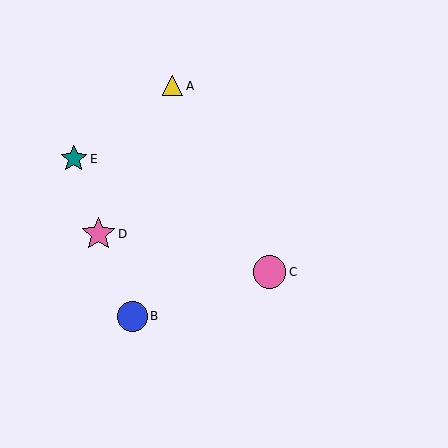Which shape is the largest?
The pink star (labeled D) is the largest.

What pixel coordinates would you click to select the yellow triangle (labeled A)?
Click at (173, 86) to select the yellow triangle A.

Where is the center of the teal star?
The center of the teal star is at (74, 159).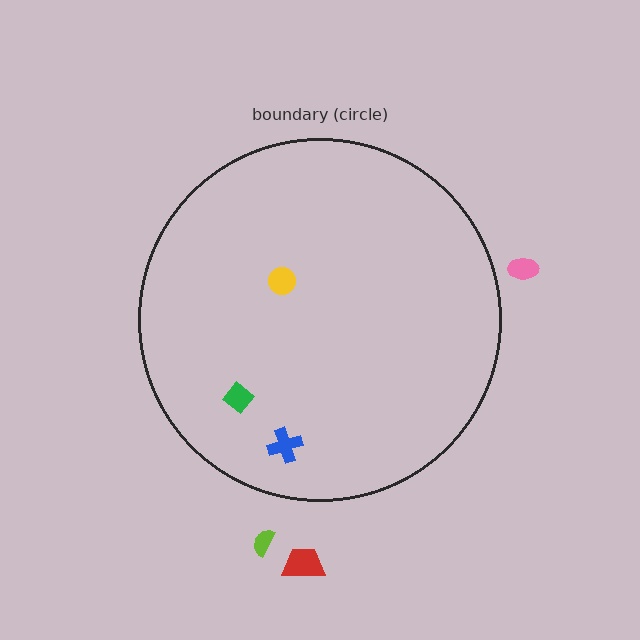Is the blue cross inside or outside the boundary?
Inside.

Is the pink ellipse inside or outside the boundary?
Outside.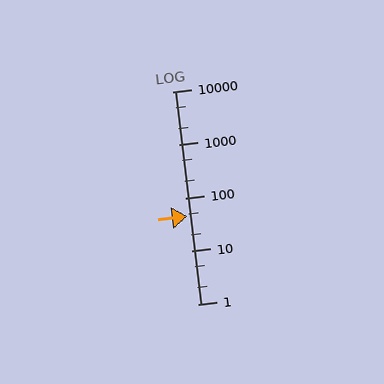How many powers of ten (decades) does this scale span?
The scale spans 4 decades, from 1 to 10000.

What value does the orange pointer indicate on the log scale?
The pointer indicates approximately 46.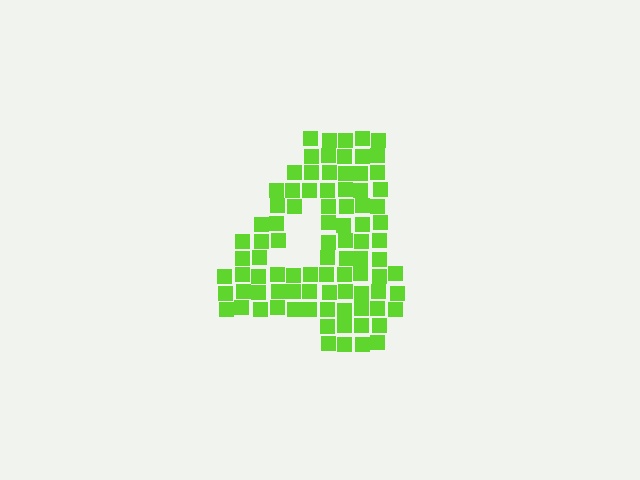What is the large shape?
The large shape is the digit 4.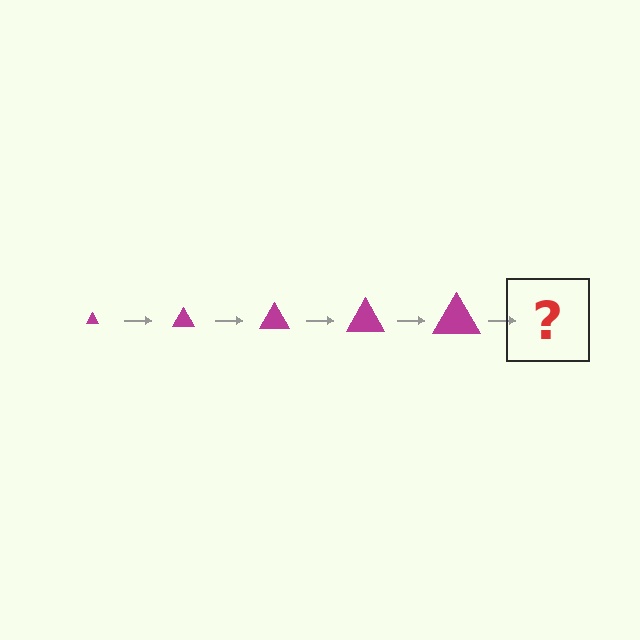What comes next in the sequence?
The next element should be a magenta triangle, larger than the previous one.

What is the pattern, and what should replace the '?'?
The pattern is that the triangle gets progressively larger each step. The '?' should be a magenta triangle, larger than the previous one.